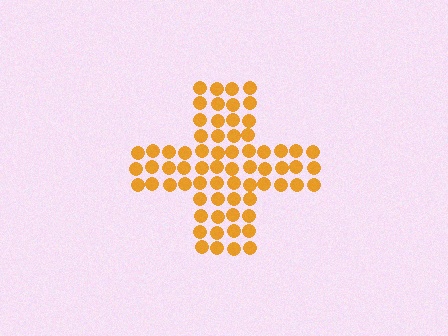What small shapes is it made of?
It is made of small circles.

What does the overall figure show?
The overall figure shows a cross.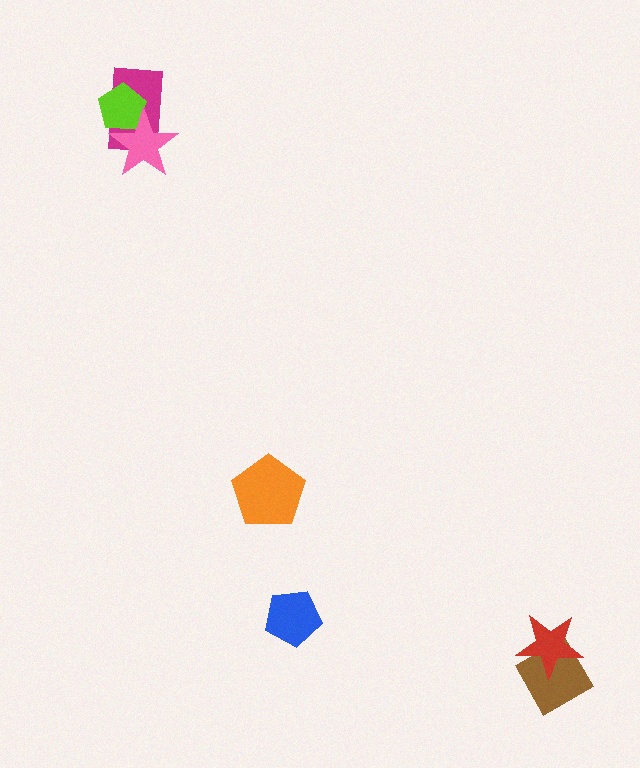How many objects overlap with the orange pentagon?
0 objects overlap with the orange pentagon.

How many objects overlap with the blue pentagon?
0 objects overlap with the blue pentagon.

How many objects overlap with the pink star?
2 objects overlap with the pink star.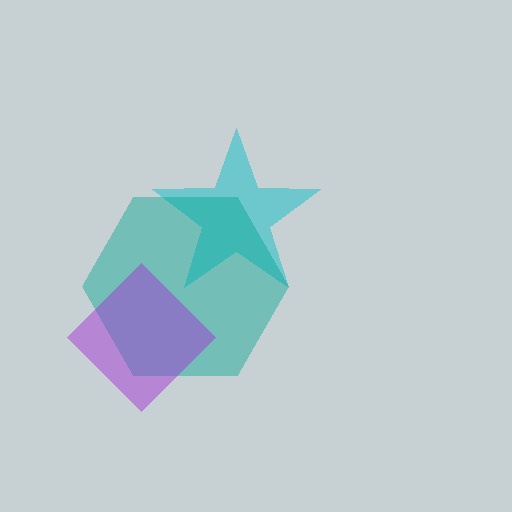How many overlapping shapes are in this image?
There are 3 overlapping shapes in the image.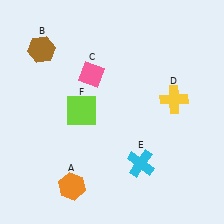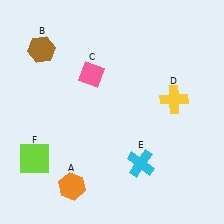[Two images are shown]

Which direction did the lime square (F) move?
The lime square (F) moved down.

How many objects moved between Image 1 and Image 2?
1 object moved between the two images.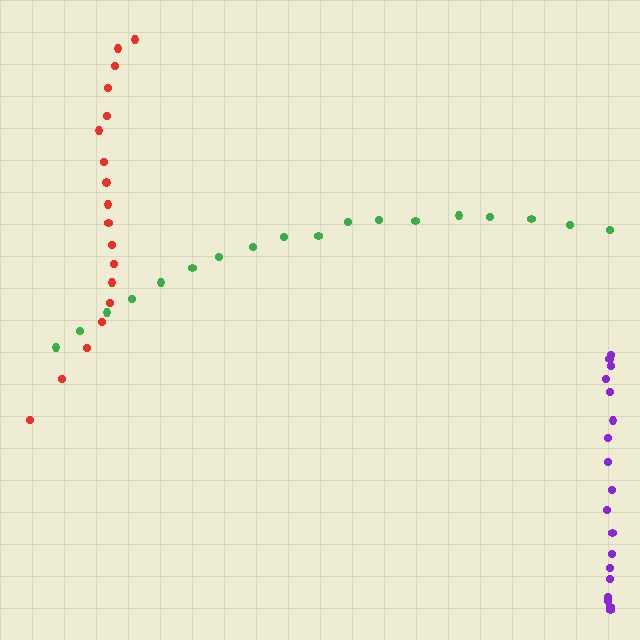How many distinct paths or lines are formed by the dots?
There are 3 distinct paths.